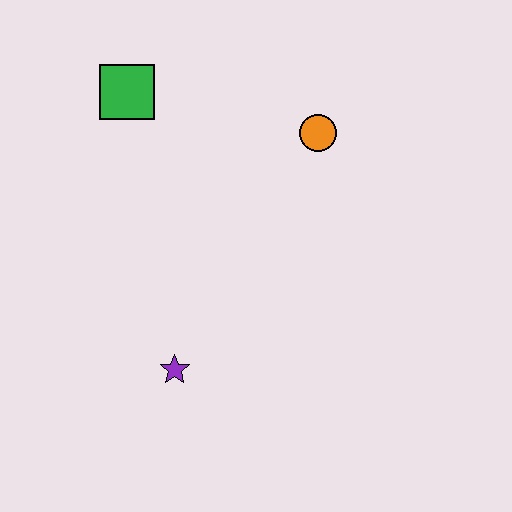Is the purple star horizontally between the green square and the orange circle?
Yes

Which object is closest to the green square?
The orange circle is closest to the green square.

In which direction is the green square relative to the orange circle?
The green square is to the left of the orange circle.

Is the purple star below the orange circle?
Yes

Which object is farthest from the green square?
The purple star is farthest from the green square.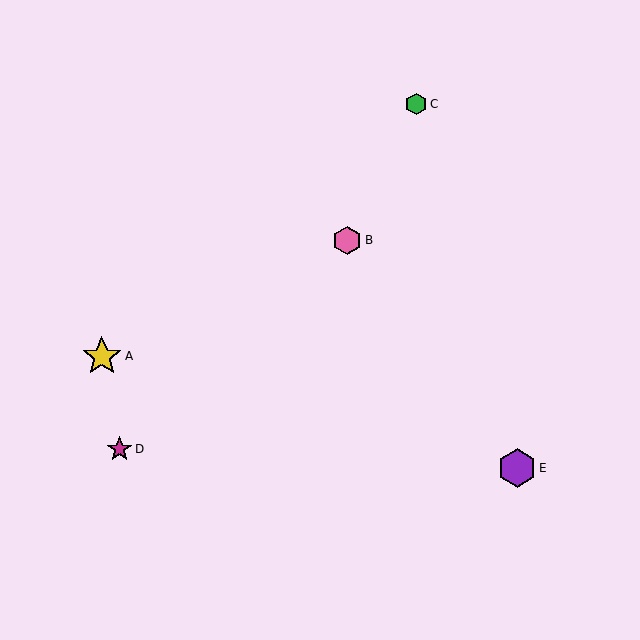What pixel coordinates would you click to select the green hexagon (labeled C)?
Click at (416, 104) to select the green hexagon C.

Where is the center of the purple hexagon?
The center of the purple hexagon is at (517, 468).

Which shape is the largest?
The yellow star (labeled A) is the largest.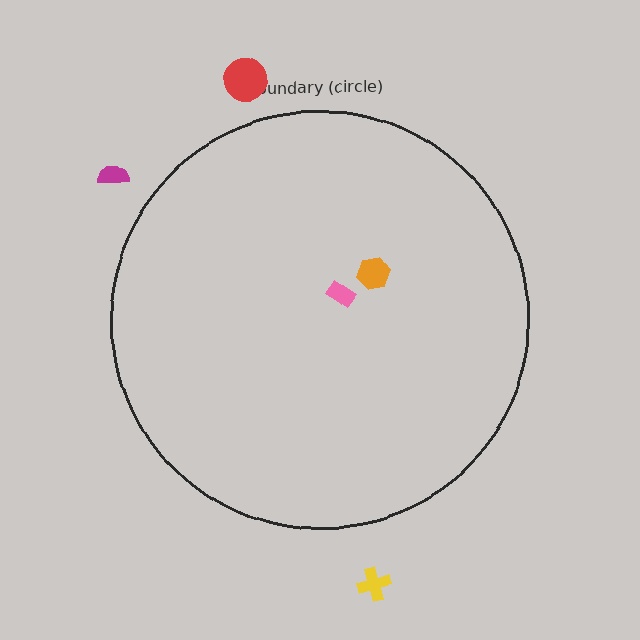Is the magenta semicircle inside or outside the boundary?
Outside.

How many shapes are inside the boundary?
2 inside, 3 outside.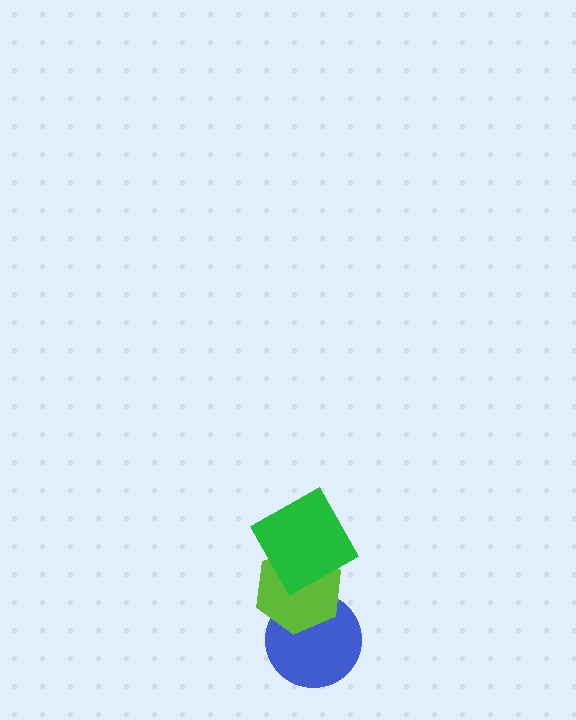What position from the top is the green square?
The green square is 1st from the top.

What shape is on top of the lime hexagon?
The green square is on top of the lime hexagon.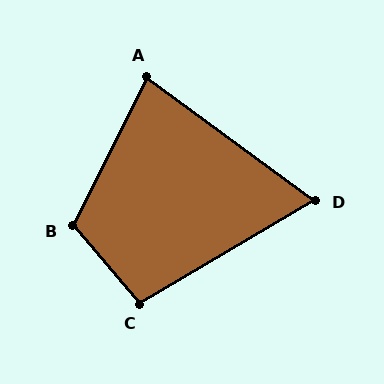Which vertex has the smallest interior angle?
D, at approximately 67 degrees.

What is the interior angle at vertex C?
Approximately 100 degrees (obtuse).